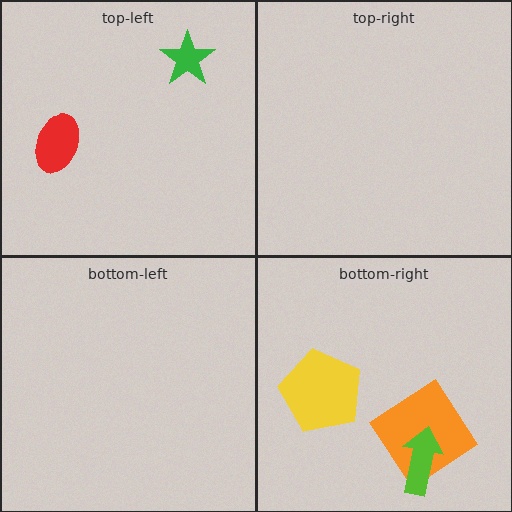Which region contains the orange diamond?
The bottom-right region.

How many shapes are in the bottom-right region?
3.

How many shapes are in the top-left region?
2.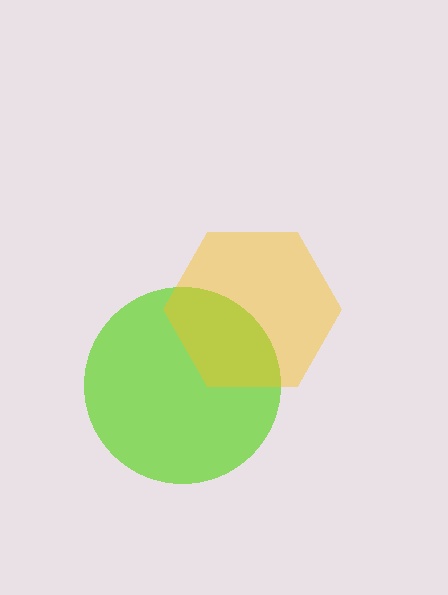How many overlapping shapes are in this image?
There are 2 overlapping shapes in the image.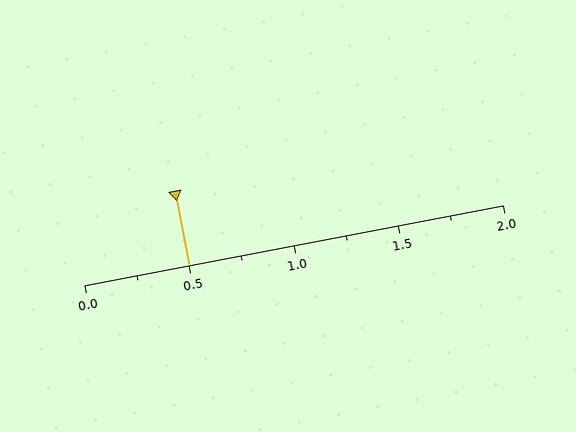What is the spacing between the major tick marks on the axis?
The major ticks are spaced 0.5 apart.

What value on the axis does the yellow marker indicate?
The marker indicates approximately 0.5.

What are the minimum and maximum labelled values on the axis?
The axis runs from 0.0 to 2.0.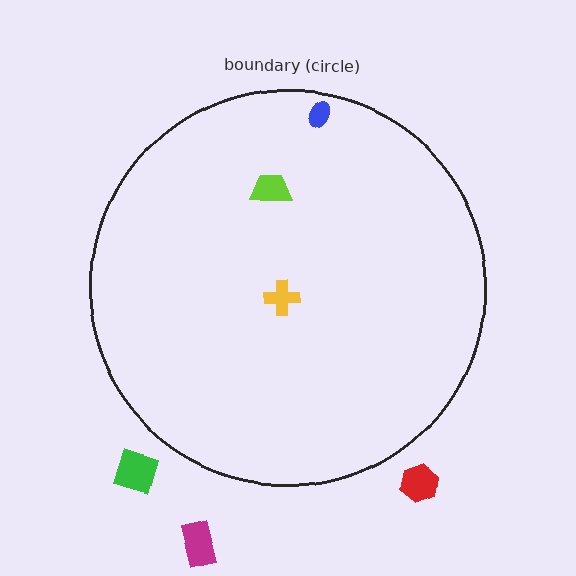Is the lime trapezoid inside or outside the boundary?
Inside.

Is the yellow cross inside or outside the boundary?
Inside.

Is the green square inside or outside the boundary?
Outside.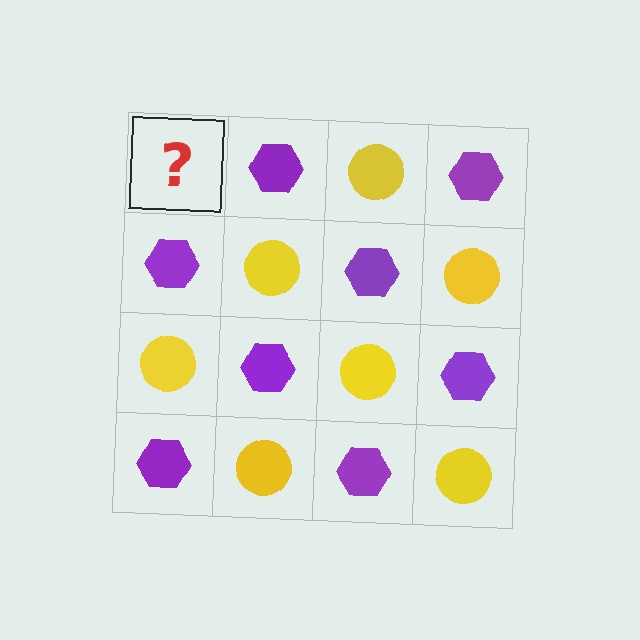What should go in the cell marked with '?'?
The missing cell should contain a yellow circle.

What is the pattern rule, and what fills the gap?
The rule is that it alternates yellow circle and purple hexagon in a checkerboard pattern. The gap should be filled with a yellow circle.